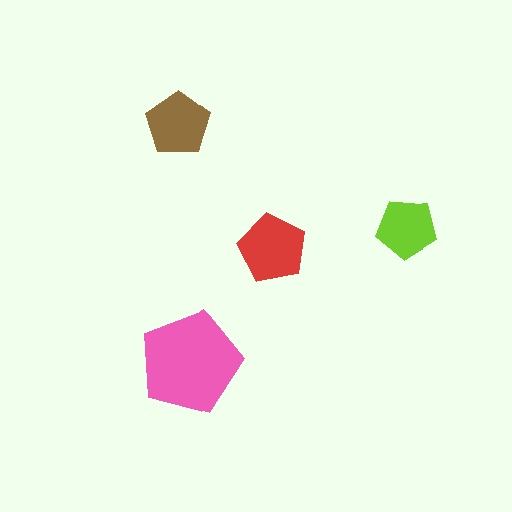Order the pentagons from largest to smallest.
the pink one, the red one, the brown one, the lime one.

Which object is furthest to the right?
The lime pentagon is rightmost.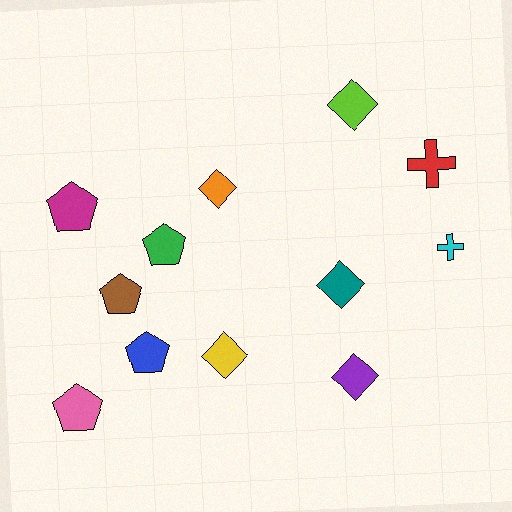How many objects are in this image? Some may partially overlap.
There are 12 objects.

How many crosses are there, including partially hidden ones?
There are 2 crosses.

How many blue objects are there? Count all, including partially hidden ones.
There is 1 blue object.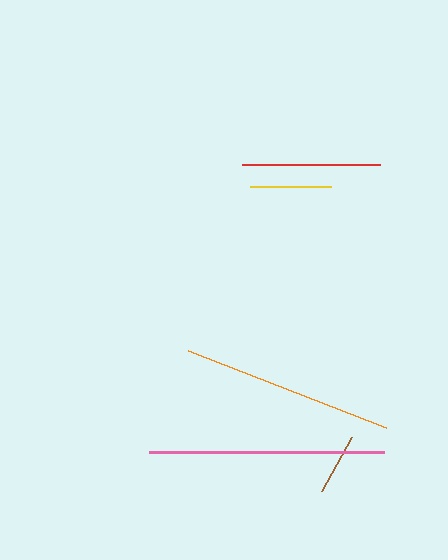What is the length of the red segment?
The red segment is approximately 138 pixels long.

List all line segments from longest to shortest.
From longest to shortest: pink, orange, red, yellow, brown.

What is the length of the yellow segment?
The yellow segment is approximately 81 pixels long.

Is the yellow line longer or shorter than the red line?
The red line is longer than the yellow line.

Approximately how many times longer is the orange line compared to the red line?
The orange line is approximately 1.5 times the length of the red line.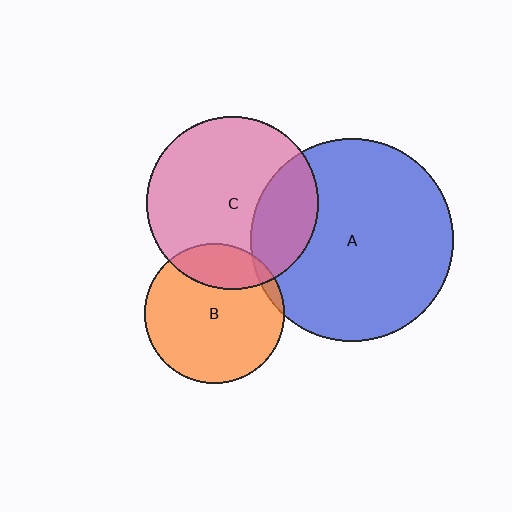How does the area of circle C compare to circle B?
Approximately 1.5 times.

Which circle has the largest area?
Circle A (blue).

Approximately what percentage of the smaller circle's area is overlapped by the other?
Approximately 20%.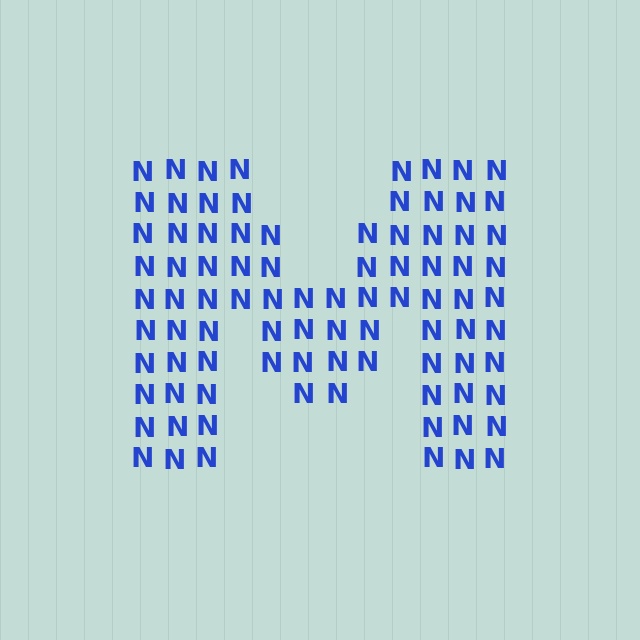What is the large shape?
The large shape is the letter M.